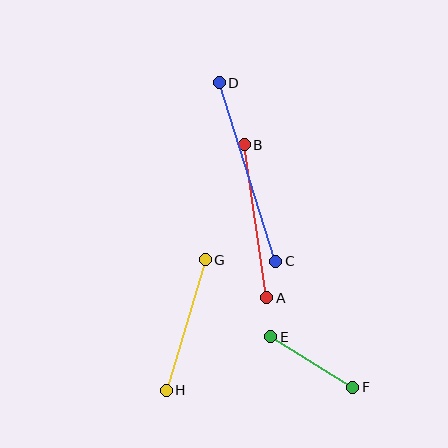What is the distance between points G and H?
The distance is approximately 136 pixels.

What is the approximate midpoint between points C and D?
The midpoint is at approximately (248, 172) pixels.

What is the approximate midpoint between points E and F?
The midpoint is at approximately (312, 362) pixels.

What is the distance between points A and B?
The distance is approximately 155 pixels.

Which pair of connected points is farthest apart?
Points C and D are farthest apart.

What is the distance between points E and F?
The distance is approximately 96 pixels.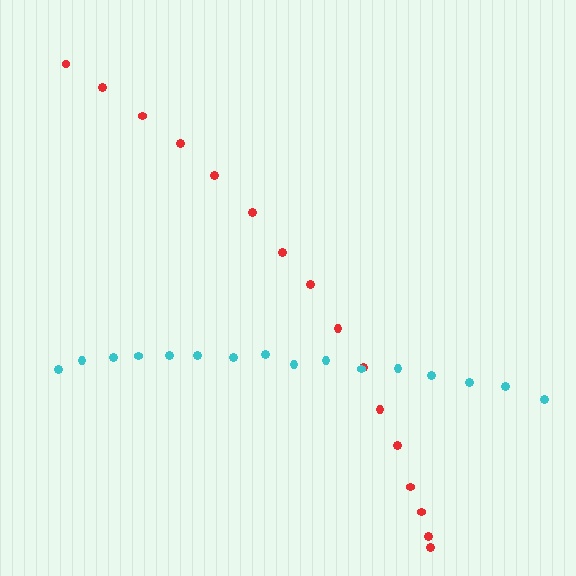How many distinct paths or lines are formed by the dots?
There are 2 distinct paths.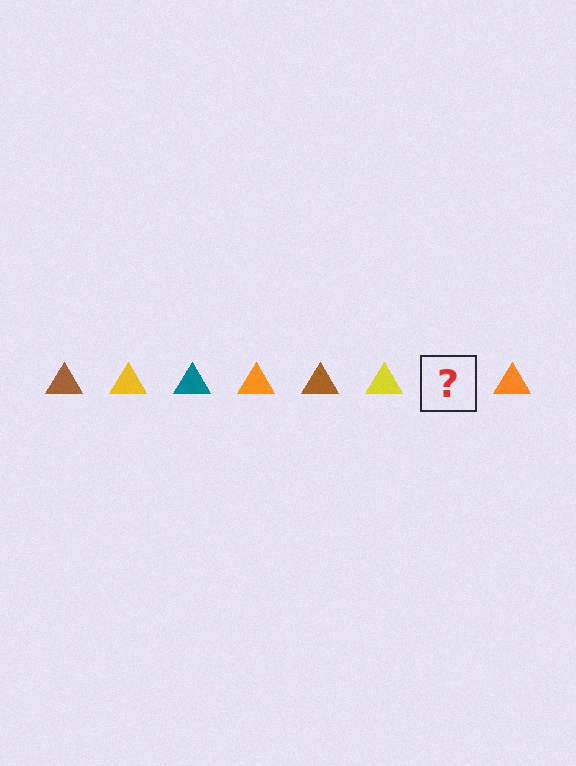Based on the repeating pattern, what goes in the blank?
The blank should be a teal triangle.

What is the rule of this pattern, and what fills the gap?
The rule is that the pattern cycles through brown, yellow, teal, orange triangles. The gap should be filled with a teal triangle.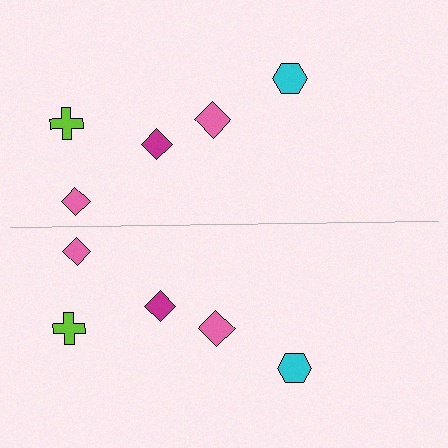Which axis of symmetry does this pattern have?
The pattern has a horizontal axis of symmetry running through the center of the image.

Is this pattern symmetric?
Yes, this pattern has bilateral (reflection) symmetry.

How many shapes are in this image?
There are 10 shapes in this image.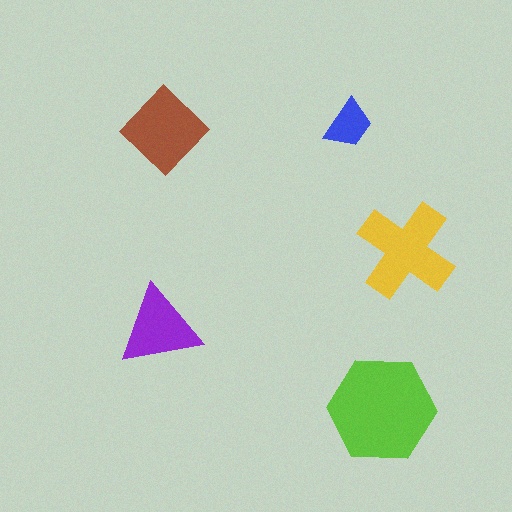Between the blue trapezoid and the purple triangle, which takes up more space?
The purple triangle.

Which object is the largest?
The lime hexagon.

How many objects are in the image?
There are 5 objects in the image.